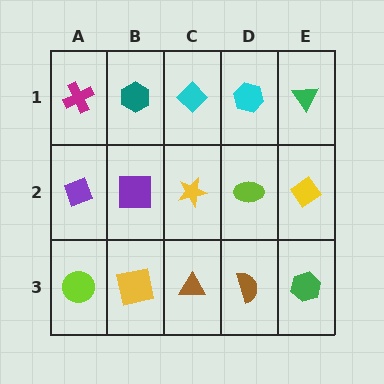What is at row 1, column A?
A magenta cross.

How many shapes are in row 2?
5 shapes.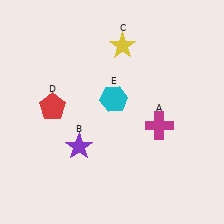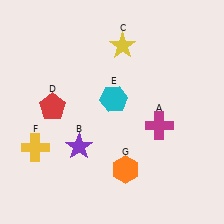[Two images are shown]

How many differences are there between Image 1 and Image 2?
There are 2 differences between the two images.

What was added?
A yellow cross (F), an orange hexagon (G) were added in Image 2.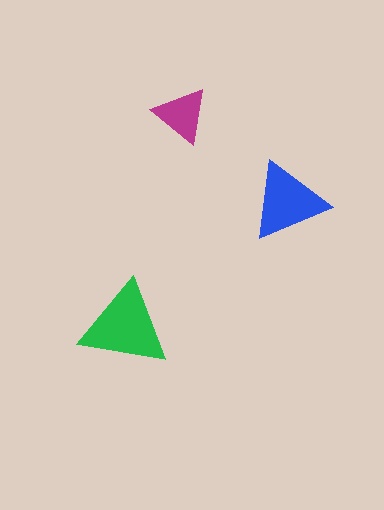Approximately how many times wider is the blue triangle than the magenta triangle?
About 1.5 times wider.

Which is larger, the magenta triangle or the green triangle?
The green one.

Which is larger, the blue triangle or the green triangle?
The green one.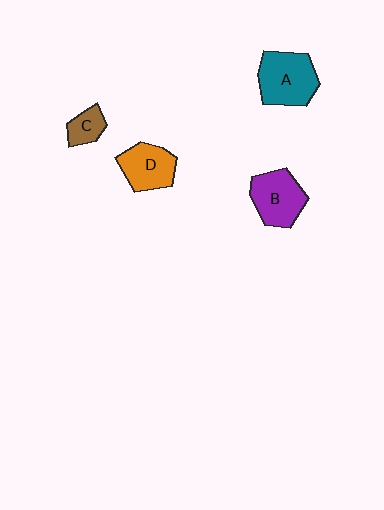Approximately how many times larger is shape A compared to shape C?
Approximately 2.5 times.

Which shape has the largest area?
Shape A (teal).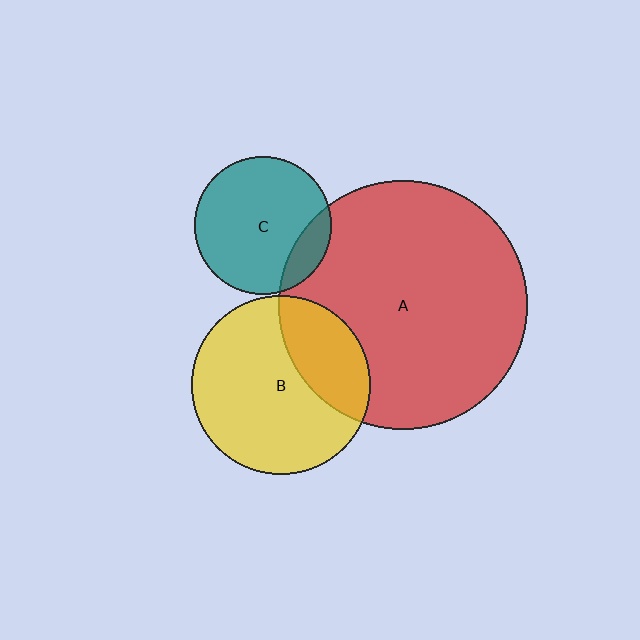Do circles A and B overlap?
Yes.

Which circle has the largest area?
Circle A (red).